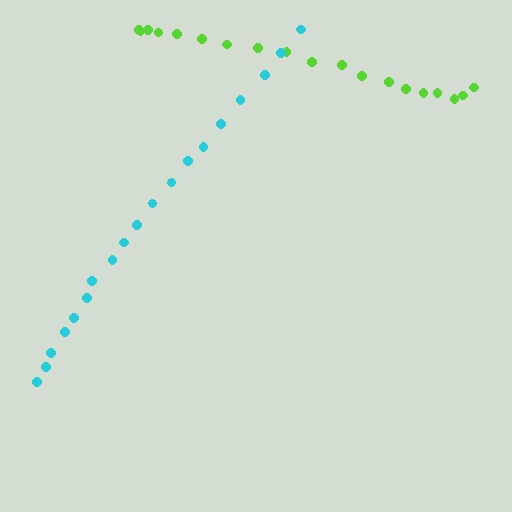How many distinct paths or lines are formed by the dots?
There are 2 distinct paths.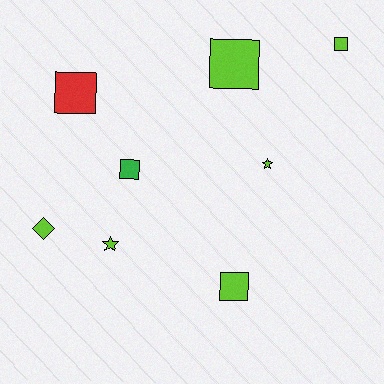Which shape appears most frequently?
Square, with 5 objects.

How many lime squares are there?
There are 3 lime squares.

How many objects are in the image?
There are 8 objects.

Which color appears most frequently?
Lime, with 6 objects.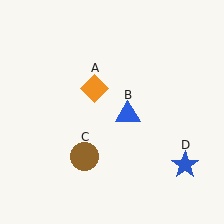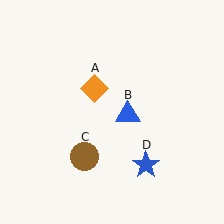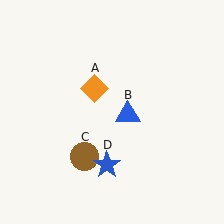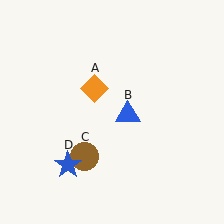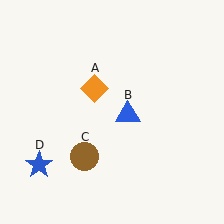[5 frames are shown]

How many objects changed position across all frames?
1 object changed position: blue star (object D).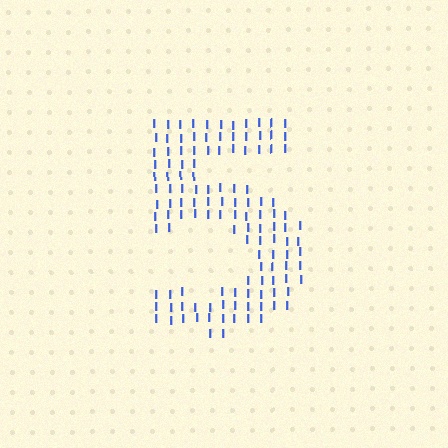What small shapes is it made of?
It is made of small letter I's.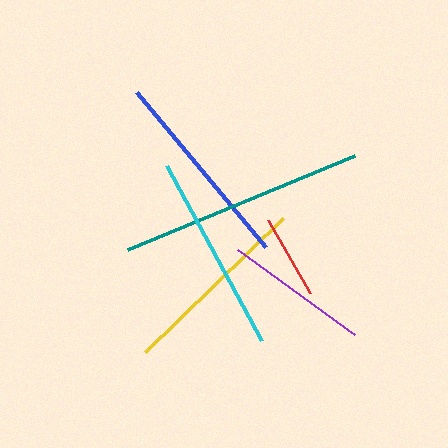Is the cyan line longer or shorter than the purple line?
The cyan line is longer than the purple line.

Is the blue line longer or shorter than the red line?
The blue line is longer than the red line.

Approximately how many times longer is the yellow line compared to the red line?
The yellow line is approximately 2.3 times the length of the red line.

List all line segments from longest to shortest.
From longest to shortest: teal, blue, cyan, yellow, purple, red.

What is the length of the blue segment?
The blue segment is approximately 202 pixels long.